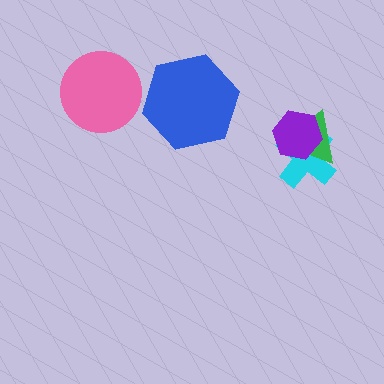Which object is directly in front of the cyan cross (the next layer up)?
The green triangle is directly in front of the cyan cross.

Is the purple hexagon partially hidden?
No, no other shape covers it.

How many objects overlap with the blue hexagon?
0 objects overlap with the blue hexagon.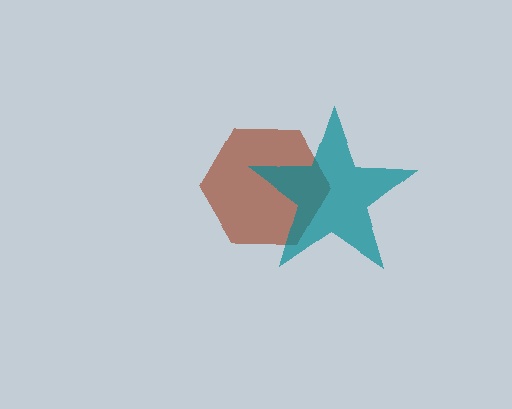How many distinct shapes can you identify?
There are 2 distinct shapes: a brown hexagon, a teal star.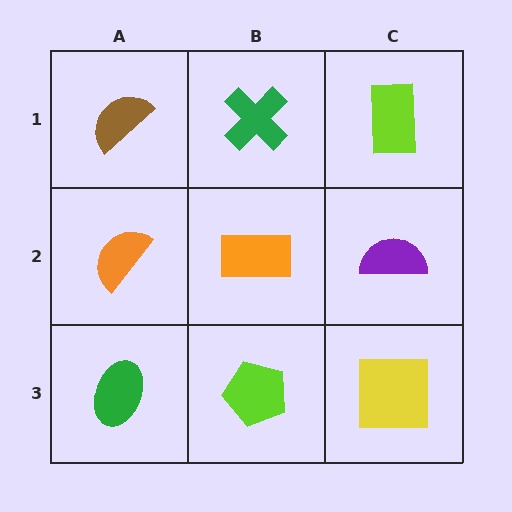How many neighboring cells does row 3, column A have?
2.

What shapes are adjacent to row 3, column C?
A purple semicircle (row 2, column C), a lime pentagon (row 3, column B).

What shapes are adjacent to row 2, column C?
A lime rectangle (row 1, column C), a yellow square (row 3, column C), an orange rectangle (row 2, column B).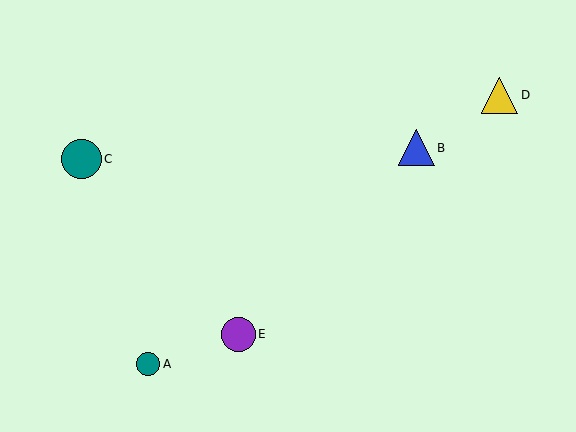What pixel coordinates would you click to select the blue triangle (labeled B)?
Click at (416, 148) to select the blue triangle B.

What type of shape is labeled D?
Shape D is a yellow triangle.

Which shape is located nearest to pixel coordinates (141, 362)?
The teal circle (labeled A) at (148, 364) is nearest to that location.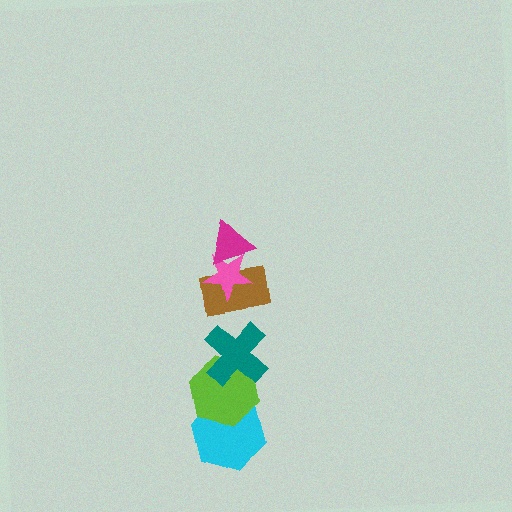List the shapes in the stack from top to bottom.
From top to bottom: the magenta triangle, the pink star, the brown rectangle, the teal cross, the lime hexagon, the cyan hexagon.